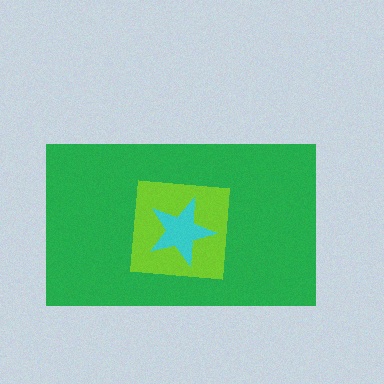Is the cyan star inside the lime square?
Yes.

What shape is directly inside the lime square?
The cyan star.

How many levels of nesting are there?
3.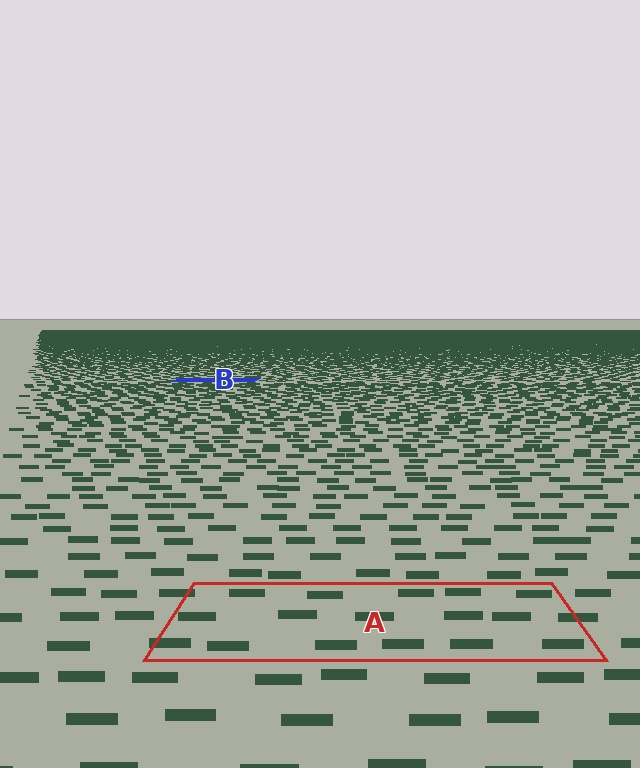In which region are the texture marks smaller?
The texture marks are smaller in region B, because it is farther away.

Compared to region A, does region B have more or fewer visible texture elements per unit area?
Region B has more texture elements per unit area — they are packed more densely because it is farther away.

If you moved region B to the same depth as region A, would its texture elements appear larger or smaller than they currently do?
They would appear larger. At a closer depth, the same texture elements are projected at a bigger on-screen size.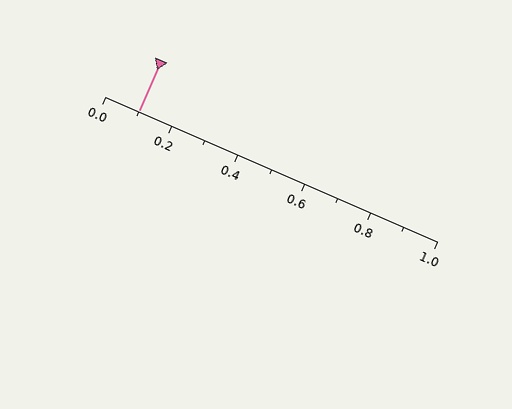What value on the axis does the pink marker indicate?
The marker indicates approximately 0.1.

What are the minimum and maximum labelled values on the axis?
The axis runs from 0.0 to 1.0.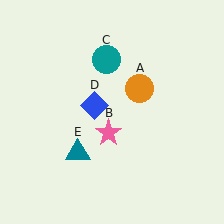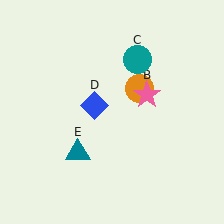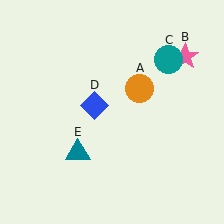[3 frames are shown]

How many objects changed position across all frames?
2 objects changed position: pink star (object B), teal circle (object C).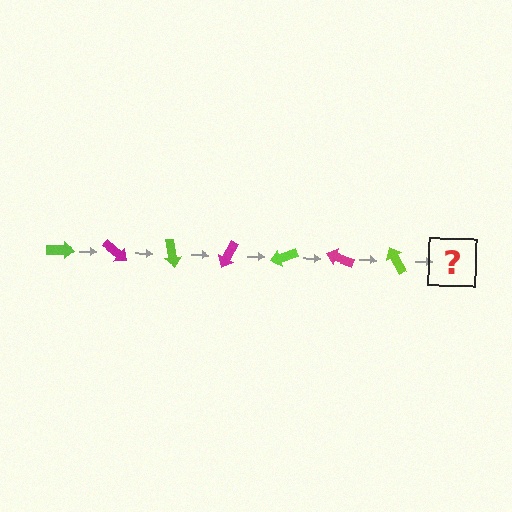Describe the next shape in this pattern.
It should be a magenta arrow, rotated 280 degrees from the start.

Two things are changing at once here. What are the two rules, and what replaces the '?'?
The two rules are that it rotates 40 degrees each step and the color cycles through lime and magenta. The '?' should be a magenta arrow, rotated 280 degrees from the start.